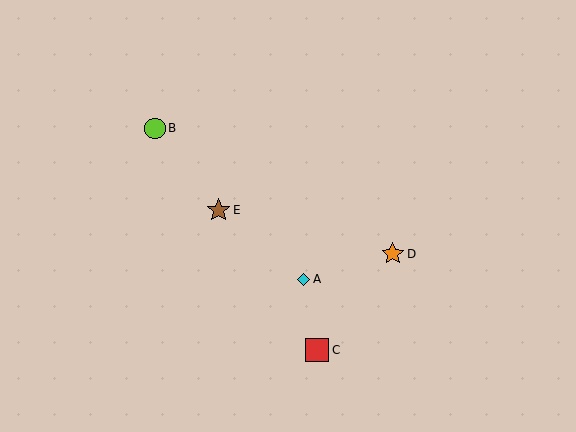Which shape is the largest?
The brown star (labeled E) is the largest.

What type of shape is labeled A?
Shape A is a cyan diamond.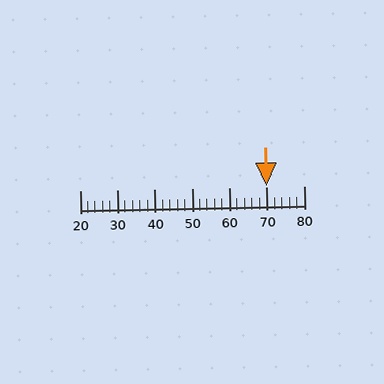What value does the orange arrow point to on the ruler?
The orange arrow points to approximately 70.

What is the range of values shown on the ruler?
The ruler shows values from 20 to 80.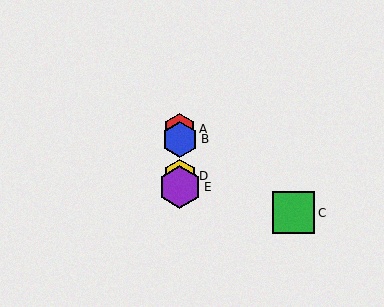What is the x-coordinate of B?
Object B is at x≈180.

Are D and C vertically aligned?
No, D is at x≈180 and C is at x≈294.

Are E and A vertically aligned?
Yes, both are at x≈180.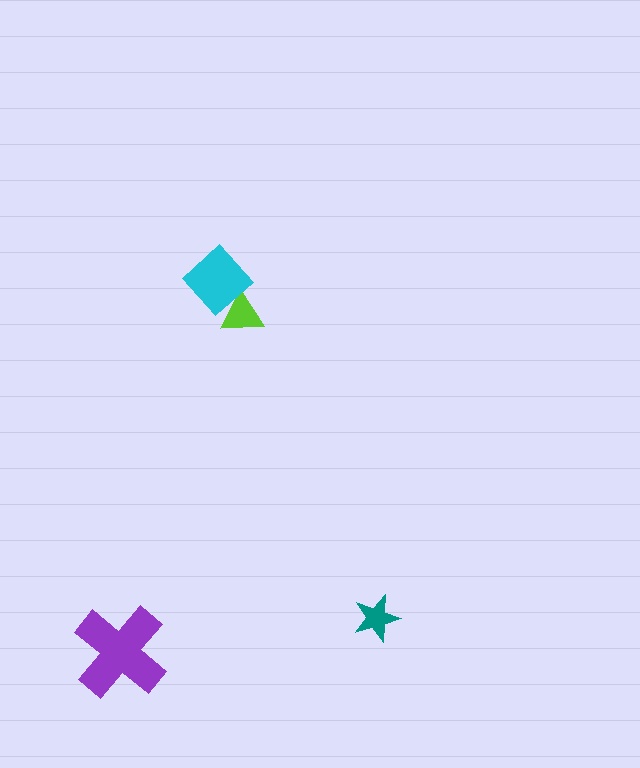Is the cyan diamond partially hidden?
No, no other shape covers it.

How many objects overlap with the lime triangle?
1 object overlaps with the lime triangle.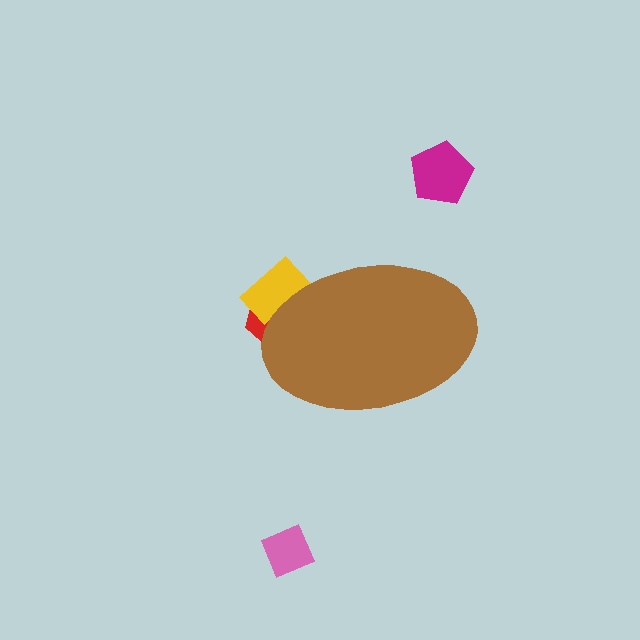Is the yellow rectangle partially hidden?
Yes, the yellow rectangle is partially hidden behind the brown ellipse.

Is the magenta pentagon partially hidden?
No, the magenta pentagon is fully visible.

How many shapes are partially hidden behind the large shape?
2 shapes are partially hidden.